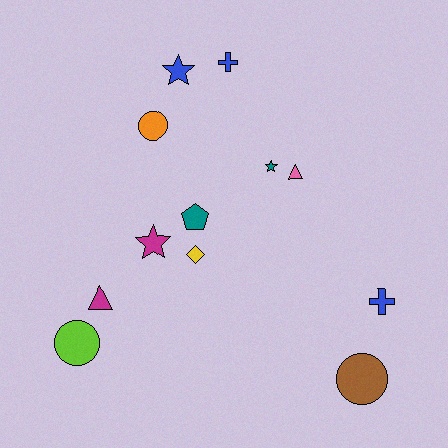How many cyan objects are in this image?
There are no cyan objects.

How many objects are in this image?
There are 12 objects.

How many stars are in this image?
There are 3 stars.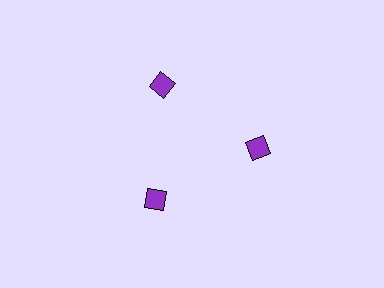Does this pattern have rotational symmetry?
Yes, this pattern has 3-fold rotational symmetry. It looks the same after rotating 120 degrees around the center.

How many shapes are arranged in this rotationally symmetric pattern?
There are 3 shapes, arranged in 3 groups of 1.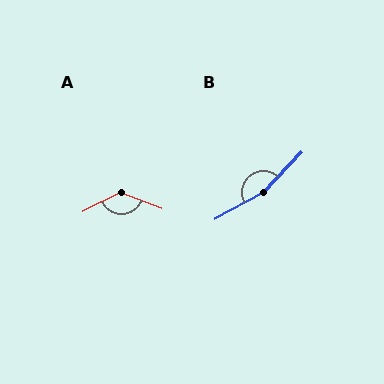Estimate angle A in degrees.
Approximately 132 degrees.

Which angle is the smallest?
A, at approximately 132 degrees.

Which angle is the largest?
B, at approximately 162 degrees.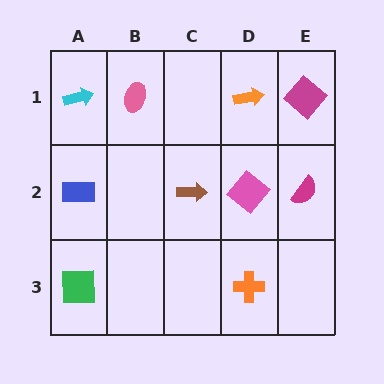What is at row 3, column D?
An orange cross.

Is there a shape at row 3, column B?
No, that cell is empty.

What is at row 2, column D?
A pink diamond.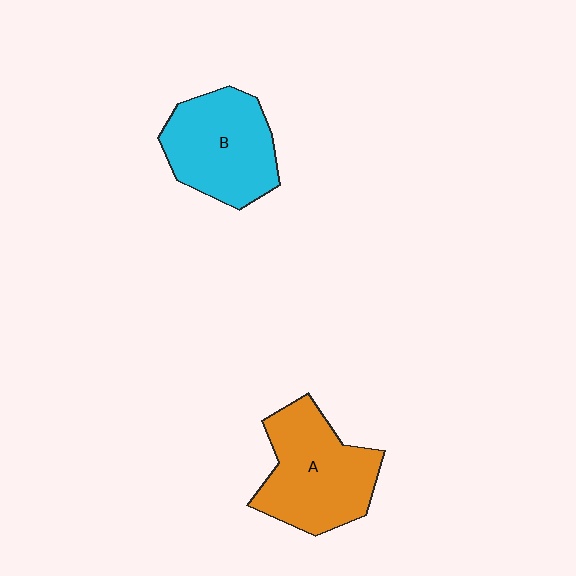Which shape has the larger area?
Shape A (orange).